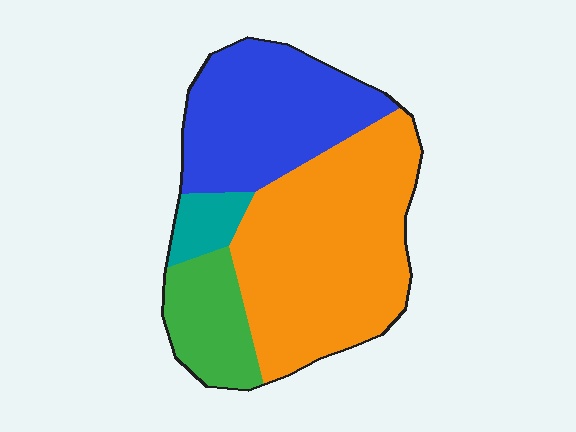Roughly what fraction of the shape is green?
Green takes up less than a quarter of the shape.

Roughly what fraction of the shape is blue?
Blue takes up between a sixth and a third of the shape.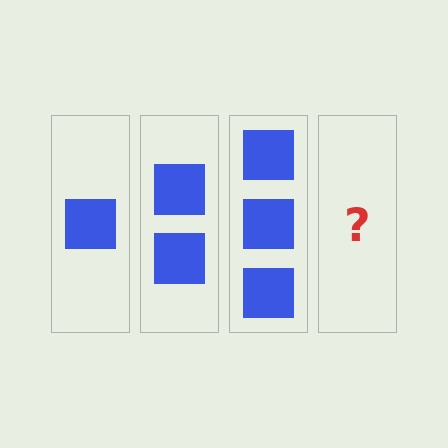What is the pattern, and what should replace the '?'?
The pattern is that each step adds one more square. The '?' should be 4 squares.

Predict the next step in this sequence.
The next step is 4 squares.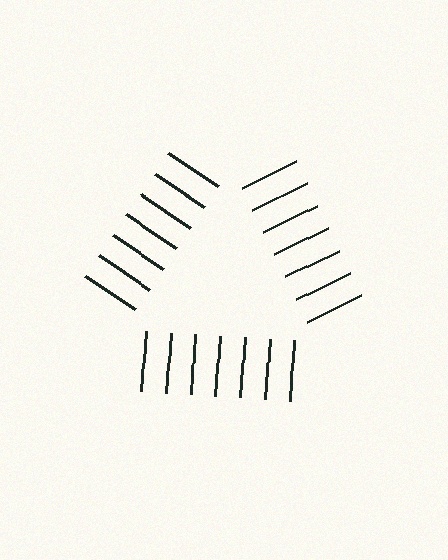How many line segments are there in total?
21 — 7 along each of the 3 edges.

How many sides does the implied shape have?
3 sides — the line-ends trace a triangle.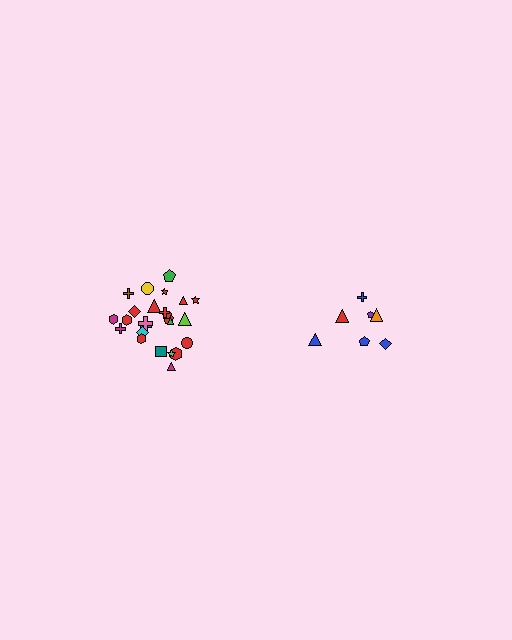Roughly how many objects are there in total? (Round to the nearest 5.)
Roughly 30 objects in total.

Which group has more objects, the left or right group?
The left group.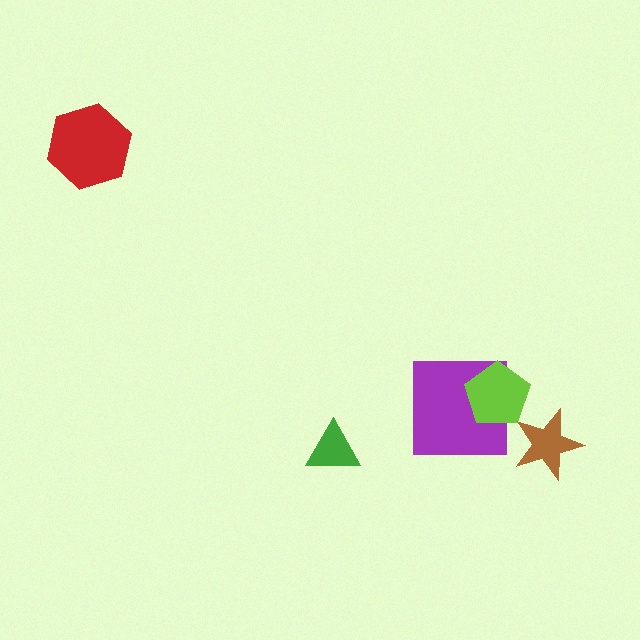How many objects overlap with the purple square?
1 object overlaps with the purple square.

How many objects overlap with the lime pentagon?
1 object overlaps with the lime pentagon.